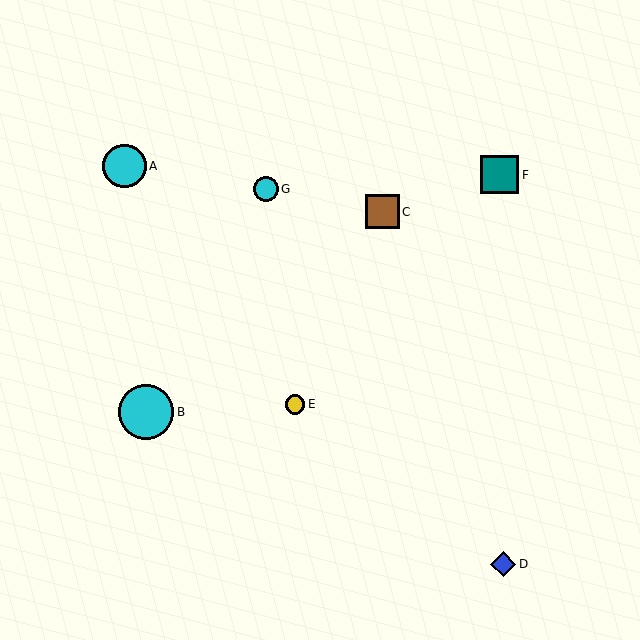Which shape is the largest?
The cyan circle (labeled B) is the largest.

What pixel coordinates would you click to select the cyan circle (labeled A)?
Click at (124, 166) to select the cyan circle A.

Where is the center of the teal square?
The center of the teal square is at (500, 175).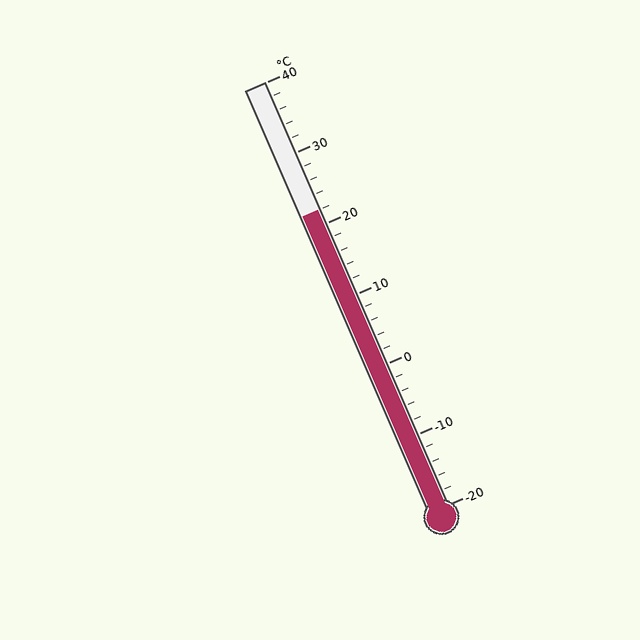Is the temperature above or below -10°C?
The temperature is above -10°C.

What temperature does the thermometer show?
The thermometer shows approximately 22°C.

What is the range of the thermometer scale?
The thermometer scale ranges from -20°C to 40°C.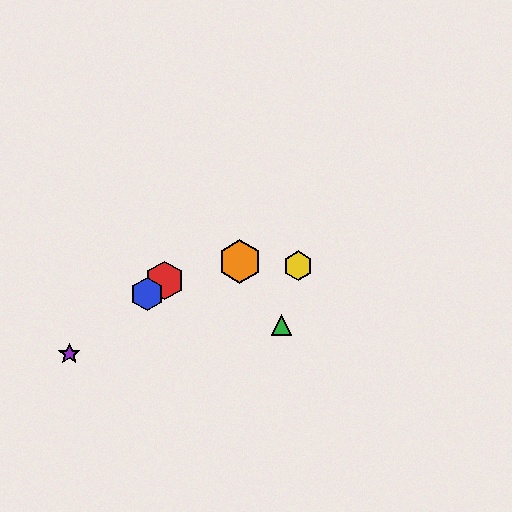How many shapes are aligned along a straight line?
3 shapes (the red hexagon, the blue hexagon, the purple star) are aligned along a straight line.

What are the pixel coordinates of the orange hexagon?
The orange hexagon is at (240, 262).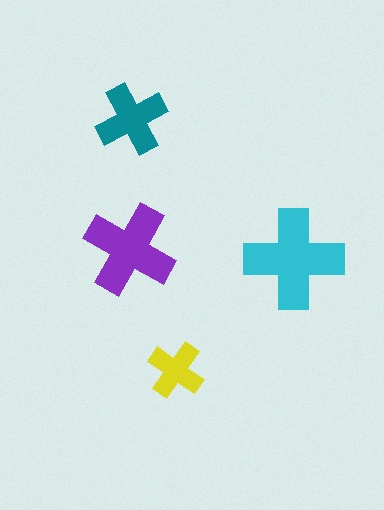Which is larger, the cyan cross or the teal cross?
The cyan one.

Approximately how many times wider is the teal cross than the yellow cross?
About 1.5 times wider.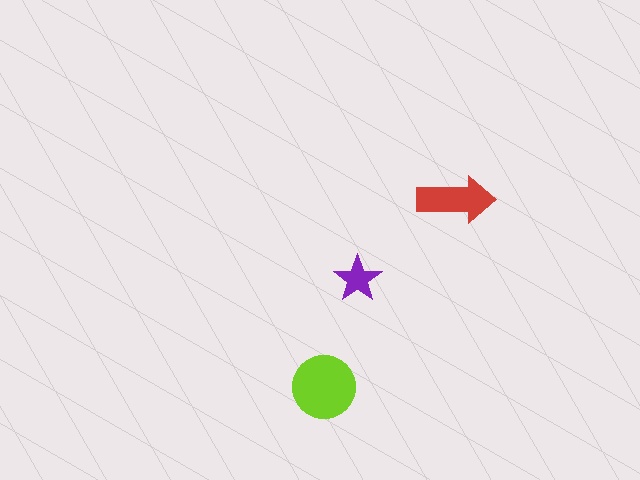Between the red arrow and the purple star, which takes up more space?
The red arrow.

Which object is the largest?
The lime circle.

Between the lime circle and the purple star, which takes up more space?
The lime circle.